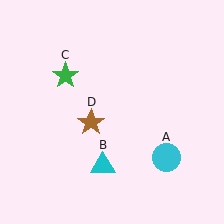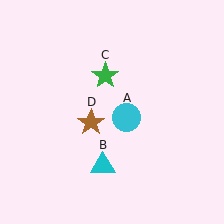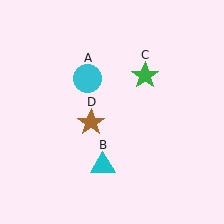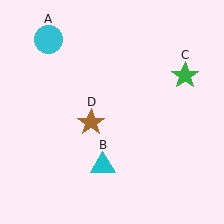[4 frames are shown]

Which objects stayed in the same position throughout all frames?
Cyan triangle (object B) and brown star (object D) remained stationary.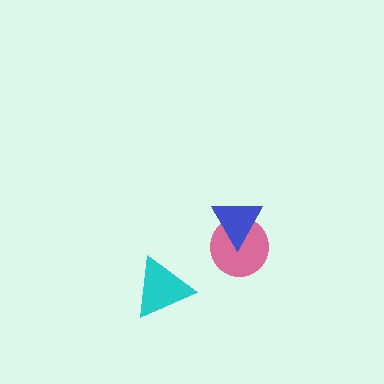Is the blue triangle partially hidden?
No, no other shape covers it.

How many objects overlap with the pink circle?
1 object overlaps with the pink circle.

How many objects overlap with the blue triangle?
1 object overlaps with the blue triangle.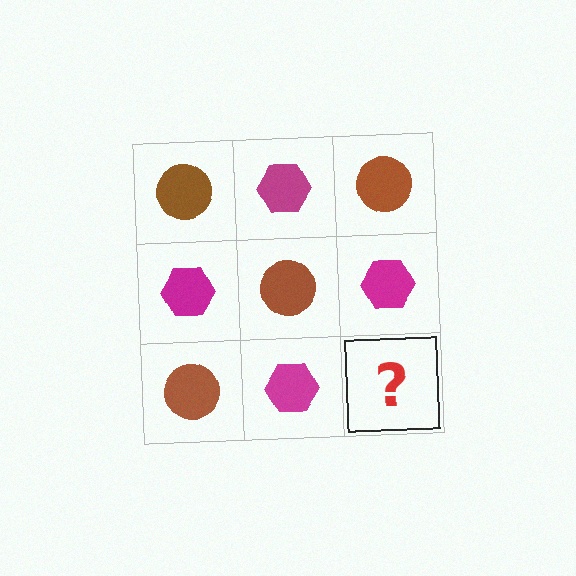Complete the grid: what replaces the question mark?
The question mark should be replaced with a brown circle.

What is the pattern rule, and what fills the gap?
The rule is that it alternates brown circle and magenta hexagon in a checkerboard pattern. The gap should be filled with a brown circle.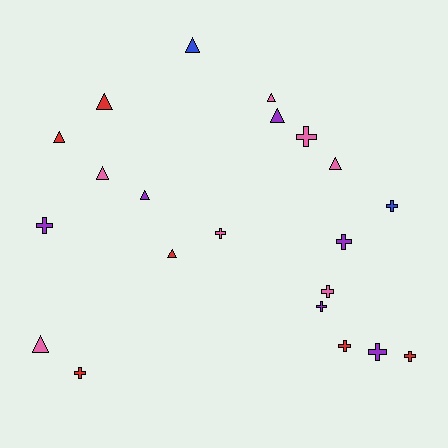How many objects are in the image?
There are 21 objects.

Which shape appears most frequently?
Cross, with 11 objects.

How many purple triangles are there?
There are 2 purple triangles.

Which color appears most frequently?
Pink, with 7 objects.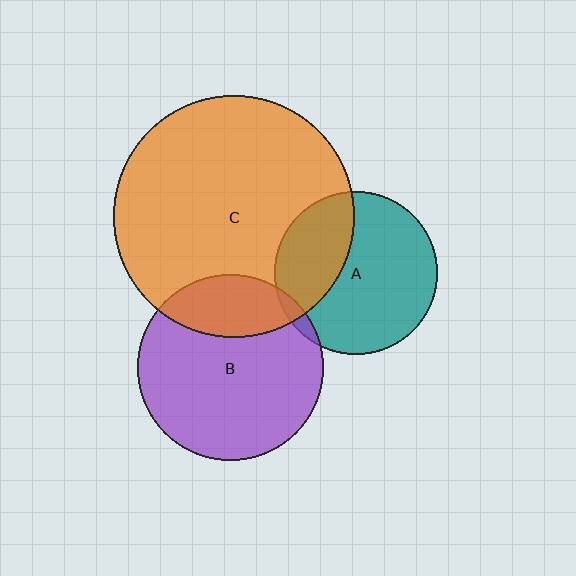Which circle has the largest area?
Circle C (orange).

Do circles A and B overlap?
Yes.